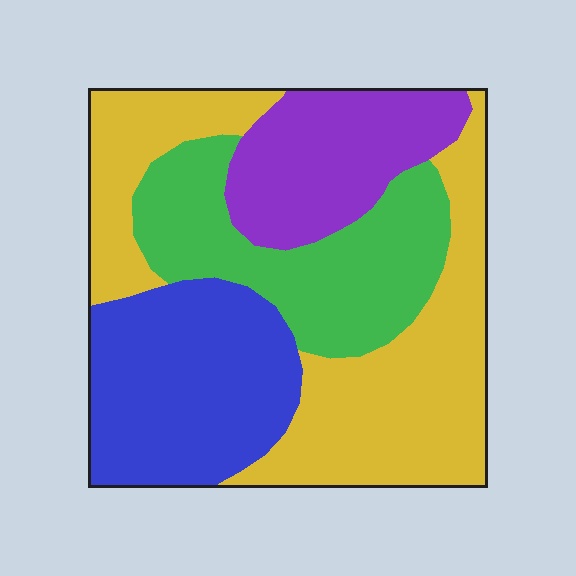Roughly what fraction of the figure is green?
Green covers roughly 25% of the figure.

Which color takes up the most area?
Yellow, at roughly 35%.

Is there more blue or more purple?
Blue.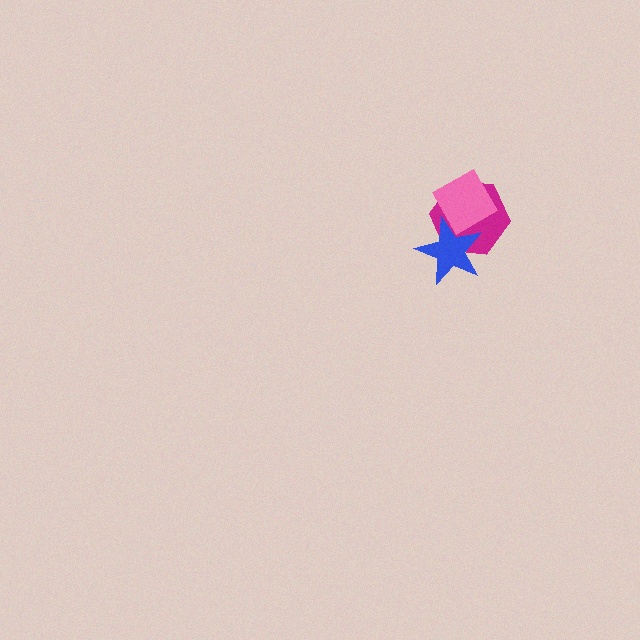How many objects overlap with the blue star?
2 objects overlap with the blue star.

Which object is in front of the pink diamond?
The blue star is in front of the pink diamond.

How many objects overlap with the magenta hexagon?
2 objects overlap with the magenta hexagon.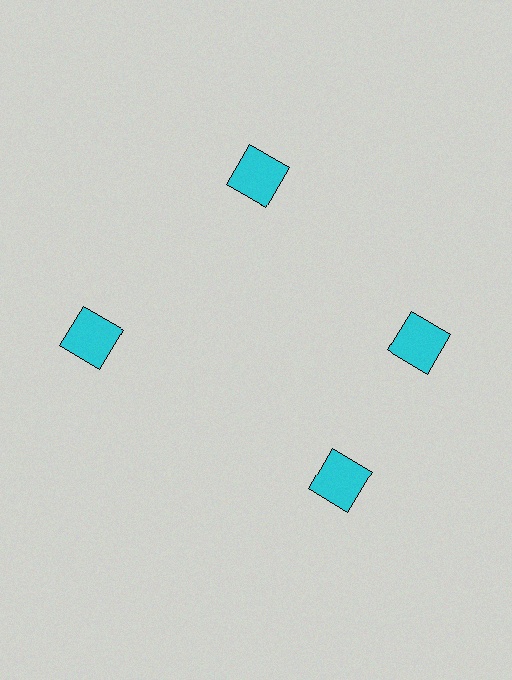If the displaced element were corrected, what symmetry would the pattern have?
It would have 4-fold rotational symmetry — the pattern would map onto itself every 90 degrees.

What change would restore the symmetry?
The symmetry would be restored by rotating it back into even spacing with its neighbors so that all 4 squares sit at equal angles and equal distance from the center.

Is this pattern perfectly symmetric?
No. The 4 cyan squares are arranged in a ring, but one element near the 6 o'clock position is rotated out of alignment along the ring, breaking the 4-fold rotational symmetry.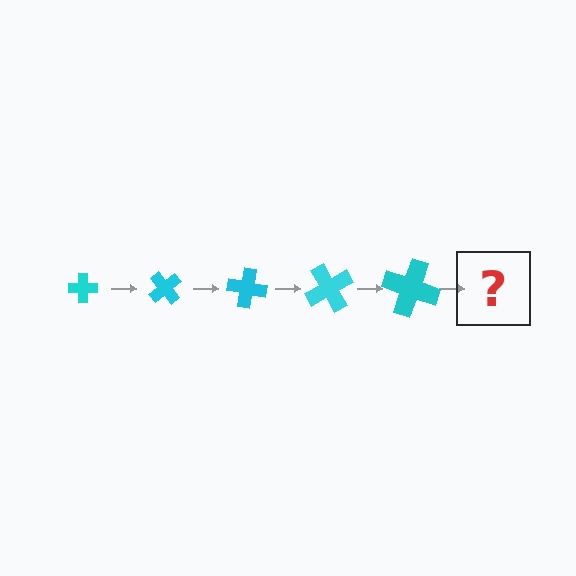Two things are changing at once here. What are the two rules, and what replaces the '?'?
The two rules are that the cross grows larger each step and it rotates 50 degrees each step. The '?' should be a cross, larger than the previous one and rotated 250 degrees from the start.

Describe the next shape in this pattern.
It should be a cross, larger than the previous one and rotated 250 degrees from the start.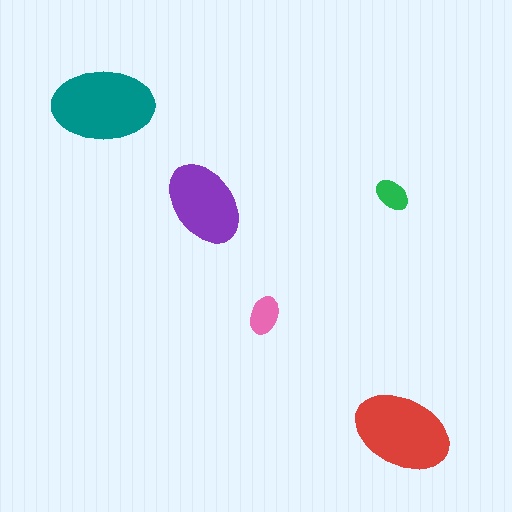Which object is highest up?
The teal ellipse is topmost.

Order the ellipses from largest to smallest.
the teal one, the red one, the purple one, the pink one, the green one.